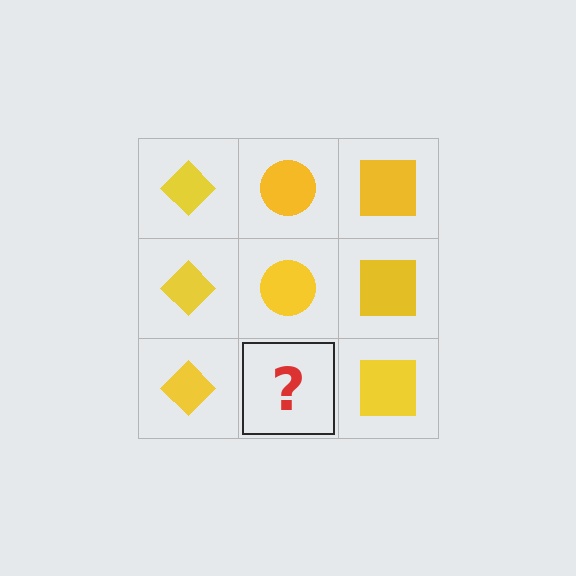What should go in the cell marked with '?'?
The missing cell should contain a yellow circle.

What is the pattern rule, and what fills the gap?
The rule is that each column has a consistent shape. The gap should be filled with a yellow circle.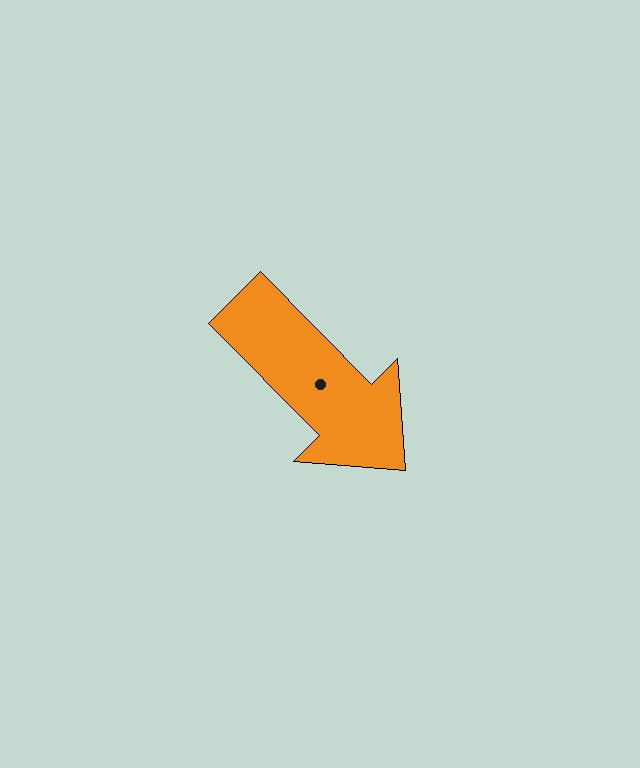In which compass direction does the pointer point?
Southeast.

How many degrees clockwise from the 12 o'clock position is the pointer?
Approximately 135 degrees.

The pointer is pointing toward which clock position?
Roughly 5 o'clock.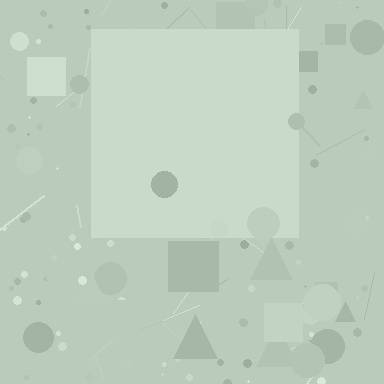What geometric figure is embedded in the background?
A square is embedded in the background.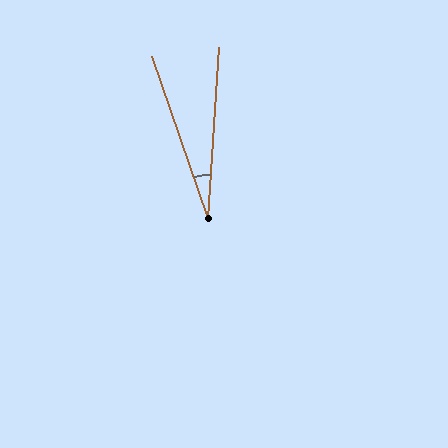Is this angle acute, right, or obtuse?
It is acute.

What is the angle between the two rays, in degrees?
Approximately 23 degrees.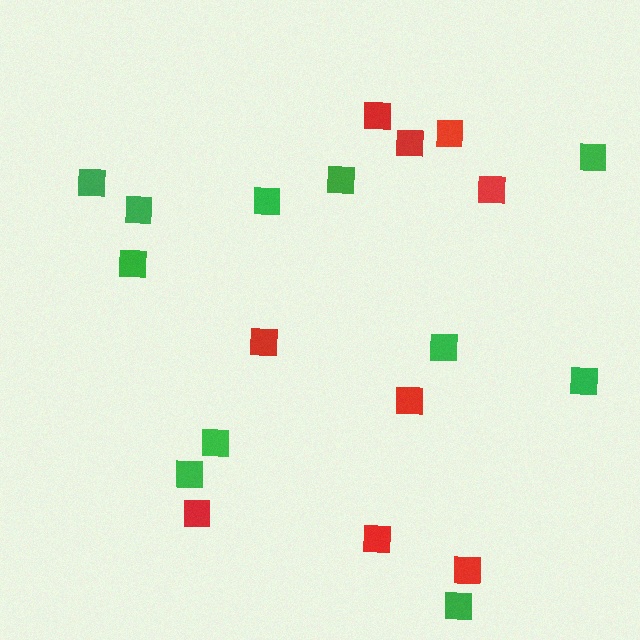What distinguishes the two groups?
There are 2 groups: one group of green squares (11) and one group of red squares (9).